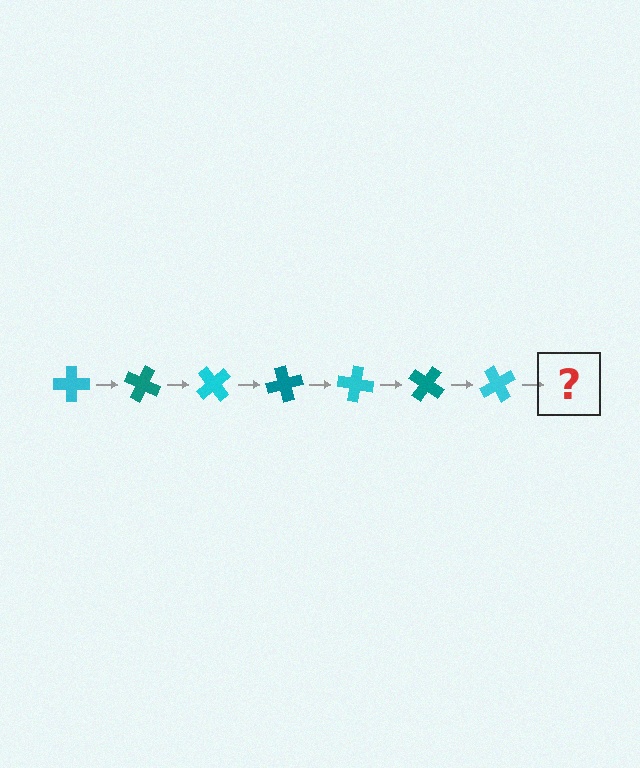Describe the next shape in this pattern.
It should be a teal cross, rotated 175 degrees from the start.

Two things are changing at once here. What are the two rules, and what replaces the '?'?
The two rules are that it rotates 25 degrees each step and the color cycles through cyan and teal. The '?' should be a teal cross, rotated 175 degrees from the start.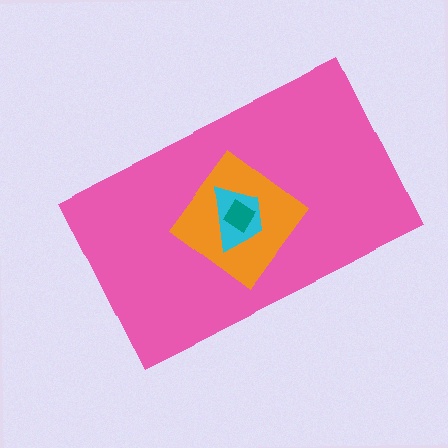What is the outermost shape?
The pink rectangle.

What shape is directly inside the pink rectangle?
The orange diamond.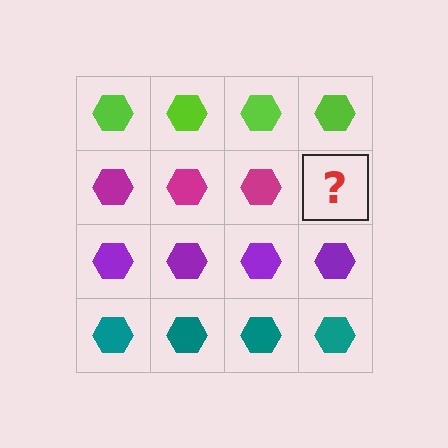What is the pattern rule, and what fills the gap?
The rule is that each row has a consistent color. The gap should be filled with a magenta hexagon.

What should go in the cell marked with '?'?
The missing cell should contain a magenta hexagon.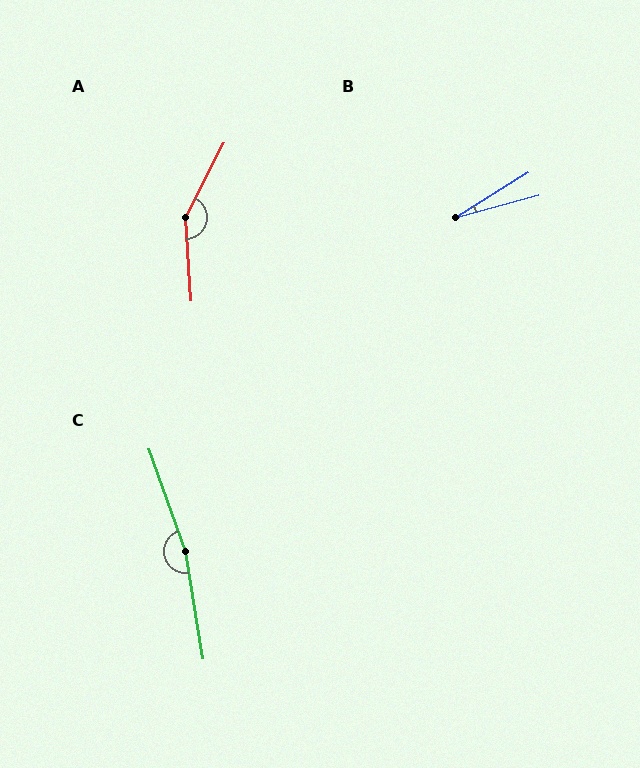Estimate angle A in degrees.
Approximately 149 degrees.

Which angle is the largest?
C, at approximately 169 degrees.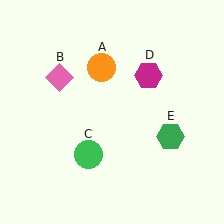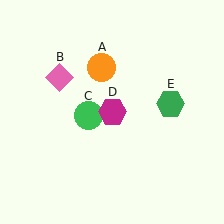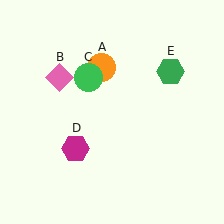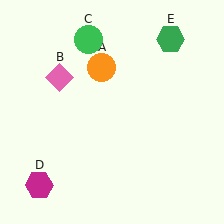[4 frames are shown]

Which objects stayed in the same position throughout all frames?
Orange circle (object A) and pink diamond (object B) remained stationary.